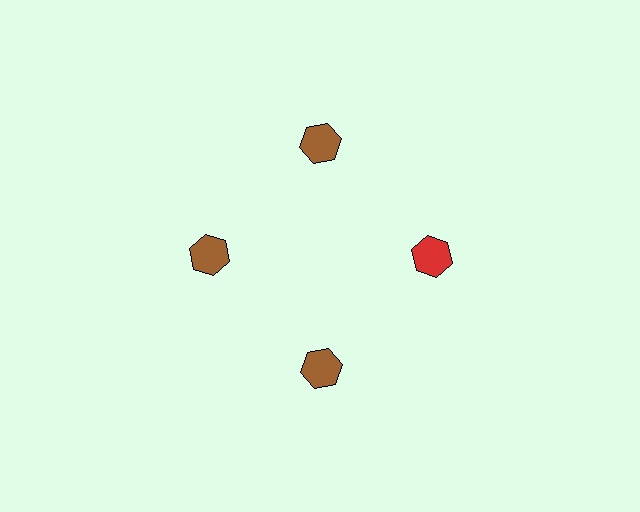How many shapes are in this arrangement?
There are 4 shapes arranged in a ring pattern.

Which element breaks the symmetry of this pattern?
The red hexagon at roughly the 3 o'clock position breaks the symmetry. All other shapes are brown hexagons.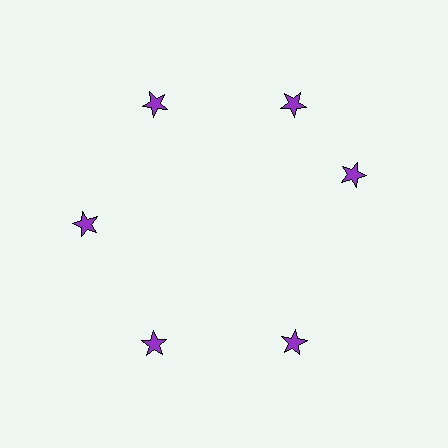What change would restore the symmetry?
The symmetry would be restored by rotating it back into even spacing with its neighbors so that all 6 stars sit at equal angles and equal distance from the center.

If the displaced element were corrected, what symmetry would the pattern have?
It would have 6-fold rotational symmetry — the pattern would map onto itself every 60 degrees.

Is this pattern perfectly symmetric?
No. The 6 purple stars are arranged in a ring, but one element near the 3 o'clock position is rotated out of alignment along the ring, breaking the 6-fold rotational symmetry.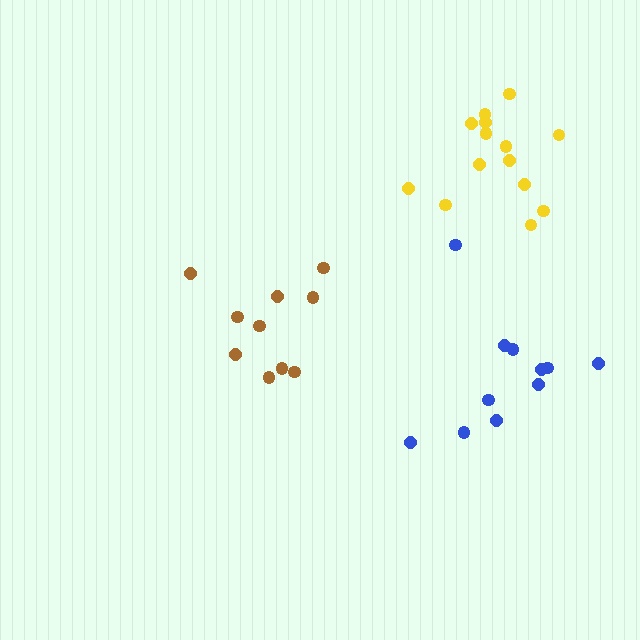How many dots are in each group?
Group 1: 11 dots, Group 2: 10 dots, Group 3: 14 dots (35 total).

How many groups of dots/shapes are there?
There are 3 groups.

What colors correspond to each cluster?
The clusters are colored: blue, brown, yellow.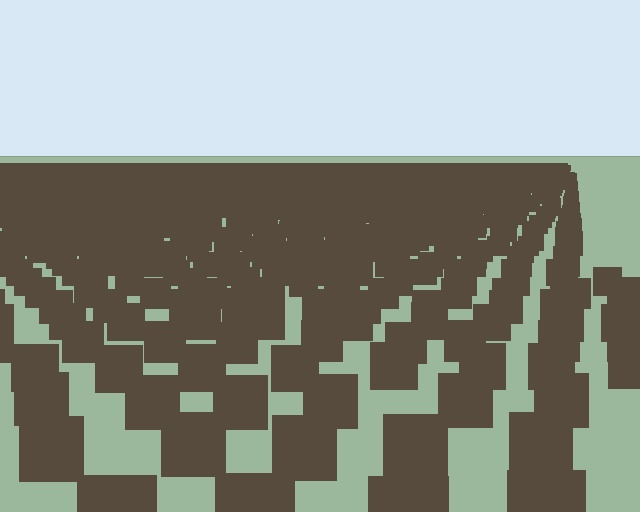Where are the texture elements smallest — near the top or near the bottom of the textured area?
Near the top.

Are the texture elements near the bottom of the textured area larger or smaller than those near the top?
Larger. Near the bottom, elements are closer to the viewer and appear at a bigger on-screen size.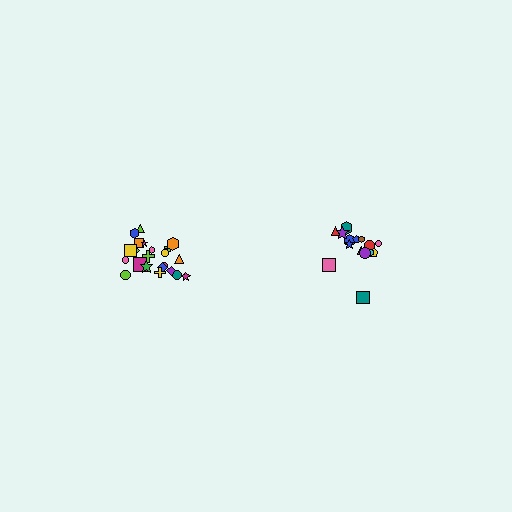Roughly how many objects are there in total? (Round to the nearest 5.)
Roughly 35 objects in total.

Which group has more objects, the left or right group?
The left group.